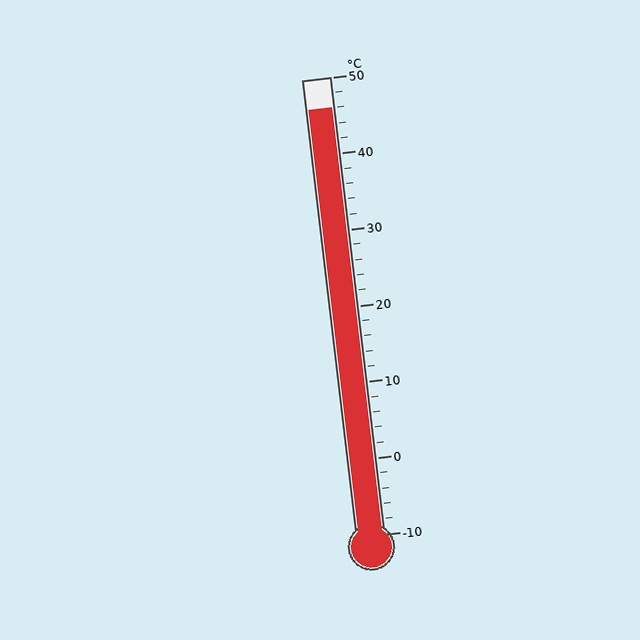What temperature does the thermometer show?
The thermometer shows approximately 46°C.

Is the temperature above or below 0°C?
The temperature is above 0°C.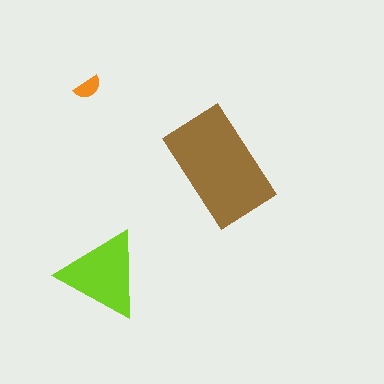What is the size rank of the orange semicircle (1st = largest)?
3rd.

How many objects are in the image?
There are 3 objects in the image.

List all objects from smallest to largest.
The orange semicircle, the lime triangle, the brown rectangle.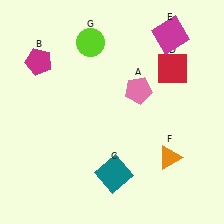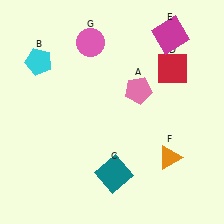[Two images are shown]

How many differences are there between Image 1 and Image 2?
There are 2 differences between the two images.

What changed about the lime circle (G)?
In Image 1, G is lime. In Image 2, it changed to pink.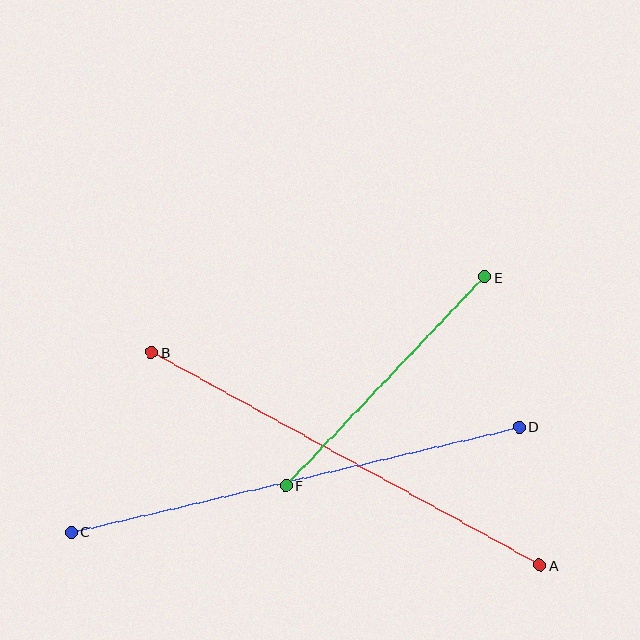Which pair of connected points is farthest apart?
Points C and D are farthest apart.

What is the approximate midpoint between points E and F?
The midpoint is at approximately (385, 381) pixels.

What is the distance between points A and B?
The distance is approximately 443 pixels.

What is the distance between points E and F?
The distance is approximately 288 pixels.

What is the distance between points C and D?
The distance is approximately 460 pixels.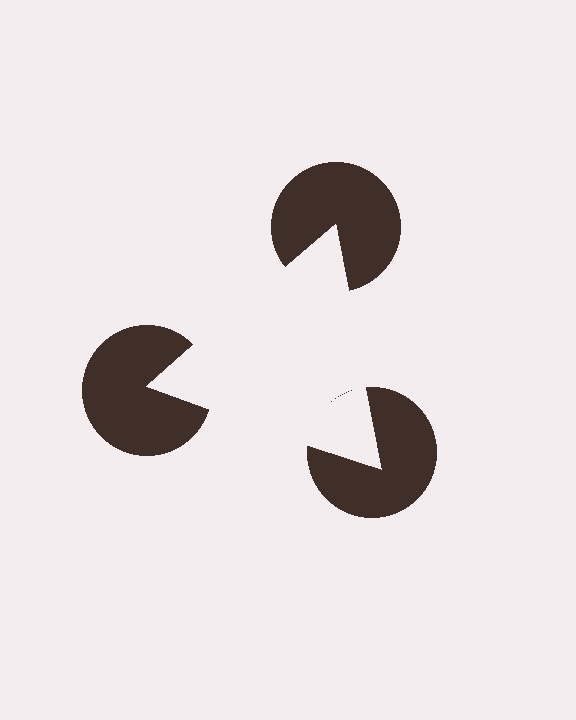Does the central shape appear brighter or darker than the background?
It typically appears slightly brighter than the background, even though no actual brightness change is drawn.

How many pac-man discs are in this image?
There are 3 — one at each vertex of the illusory triangle.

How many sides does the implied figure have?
3 sides.